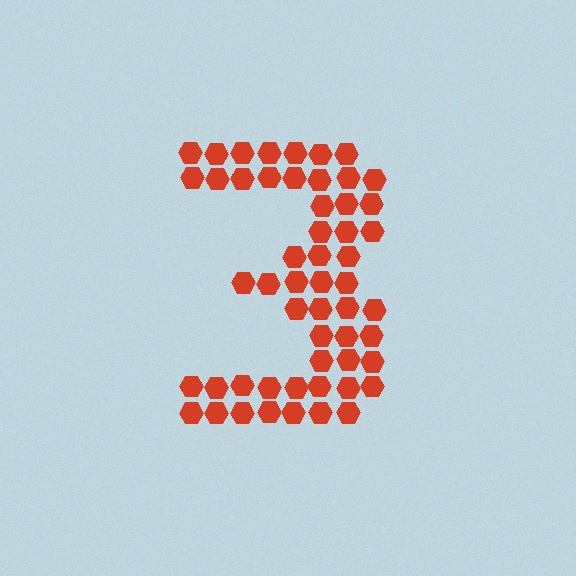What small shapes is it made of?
It is made of small hexagons.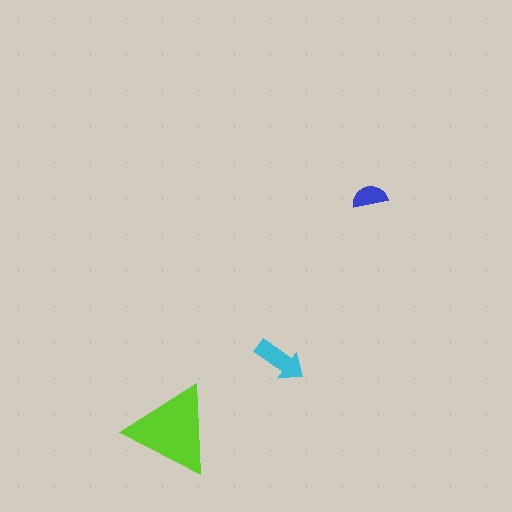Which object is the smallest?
The blue semicircle.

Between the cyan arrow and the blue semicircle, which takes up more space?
The cyan arrow.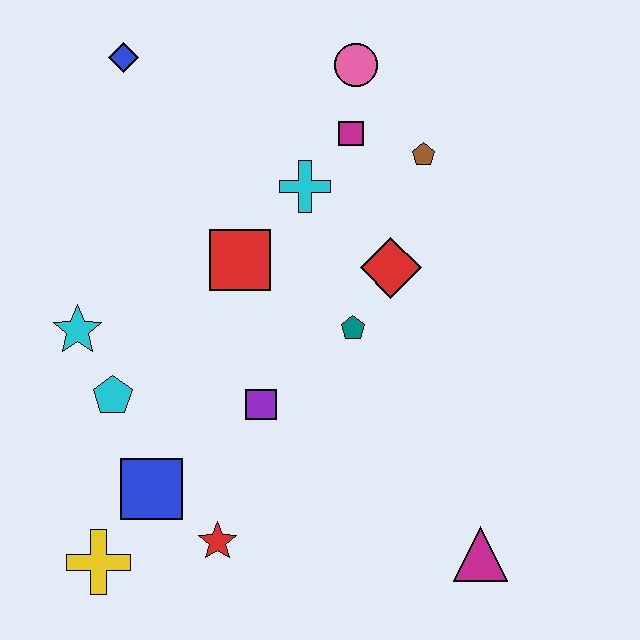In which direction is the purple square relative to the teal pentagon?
The purple square is to the left of the teal pentagon.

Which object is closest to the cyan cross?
The magenta square is closest to the cyan cross.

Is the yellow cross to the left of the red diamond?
Yes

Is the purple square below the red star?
No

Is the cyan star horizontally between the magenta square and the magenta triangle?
No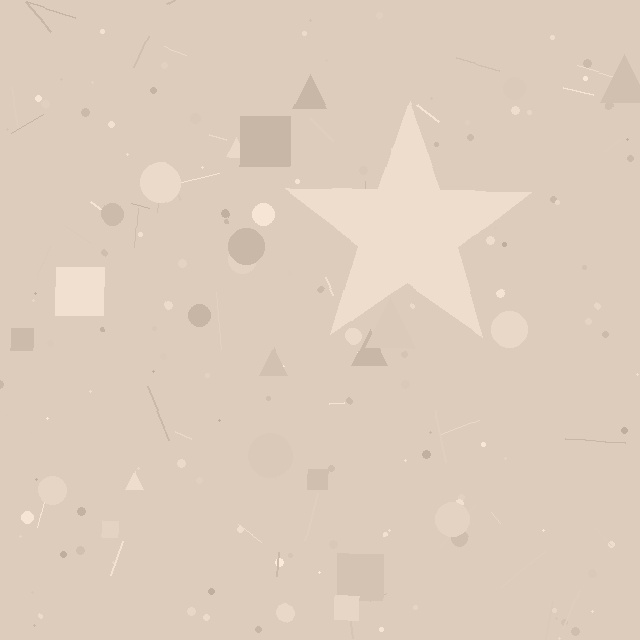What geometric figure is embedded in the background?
A star is embedded in the background.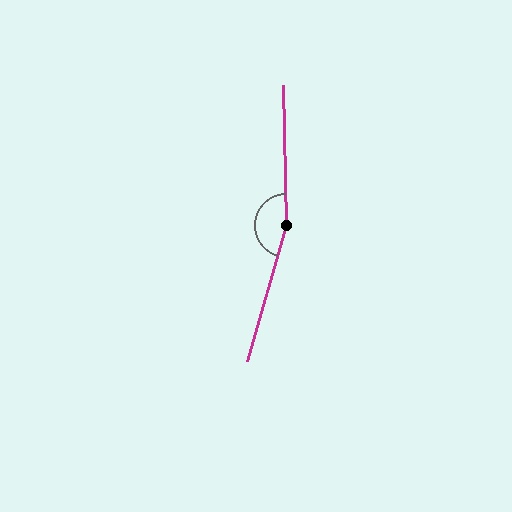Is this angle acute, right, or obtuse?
It is obtuse.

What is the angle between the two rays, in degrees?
Approximately 163 degrees.